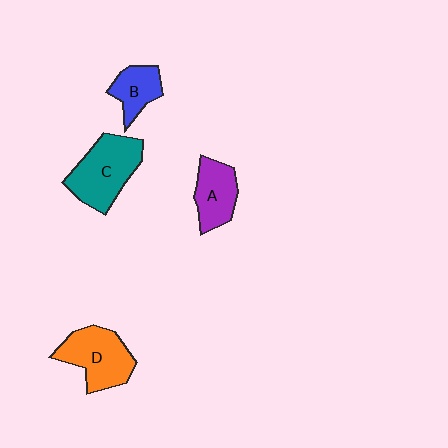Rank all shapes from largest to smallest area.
From largest to smallest: C (teal), D (orange), A (purple), B (blue).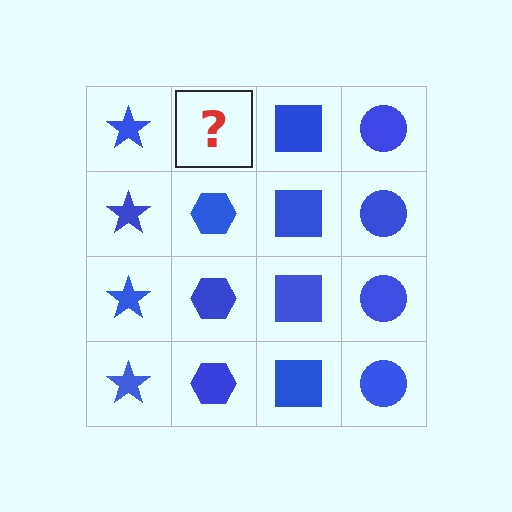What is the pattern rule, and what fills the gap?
The rule is that each column has a consistent shape. The gap should be filled with a blue hexagon.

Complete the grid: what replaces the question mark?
The question mark should be replaced with a blue hexagon.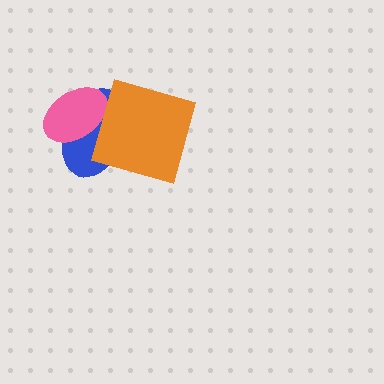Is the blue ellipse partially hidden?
Yes, it is partially covered by another shape.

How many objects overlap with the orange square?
1 object overlaps with the orange square.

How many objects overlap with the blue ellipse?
2 objects overlap with the blue ellipse.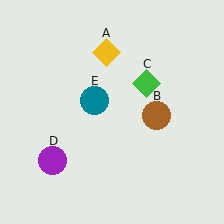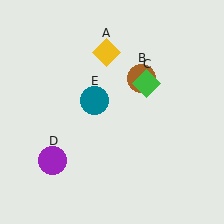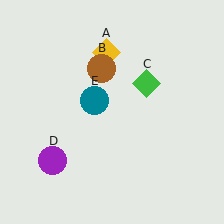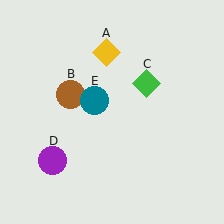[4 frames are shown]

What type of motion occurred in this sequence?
The brown circle (object B) rotated counterclockwise around the center of the scene.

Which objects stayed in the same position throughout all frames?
Yellow diamond (object A) and green diamond (object C) and purple circle (object D) and teal circle (object E) remained stationary.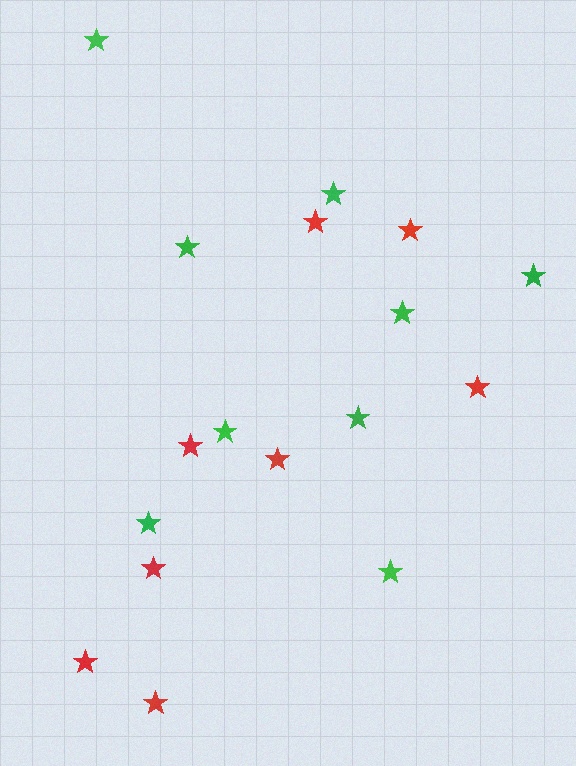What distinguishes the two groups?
There are 2 groups: one group of green stars (9) and one group of red stars (8).